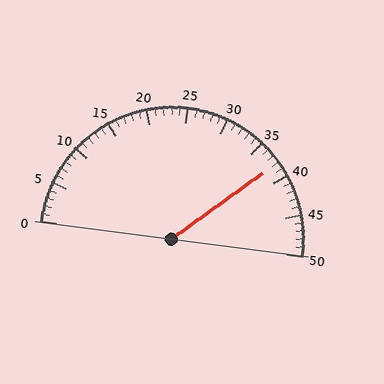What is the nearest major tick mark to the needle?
The nearest major tick mark is 40.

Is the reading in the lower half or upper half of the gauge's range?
The reading is in the upper half of the range (0 to 50).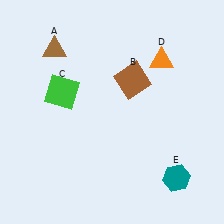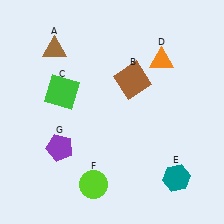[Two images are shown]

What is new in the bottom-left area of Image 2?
A purple pentagon (G) was added in the bottom-left area of Image 2.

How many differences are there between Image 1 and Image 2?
There are 2 differences between the two images.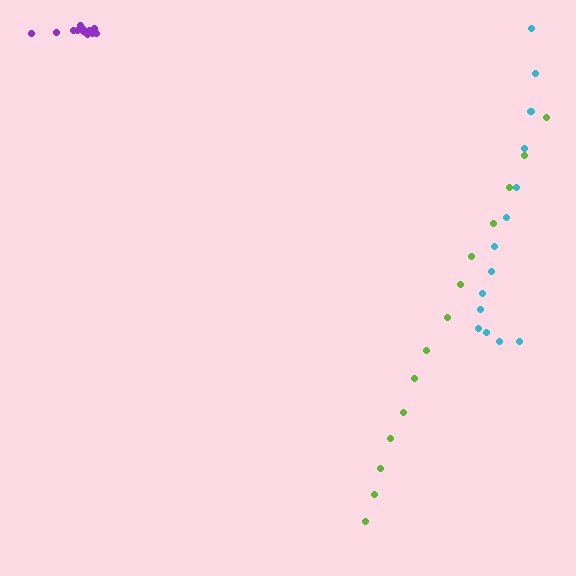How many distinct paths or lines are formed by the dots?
There are 3 distinct paths.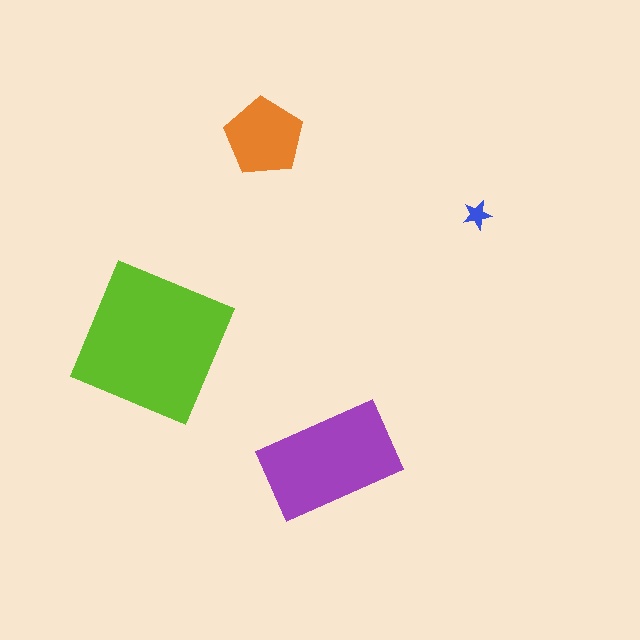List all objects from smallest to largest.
The blue star, the orange pentagon, the purple rectangle, the lime square.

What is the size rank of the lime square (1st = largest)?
1st.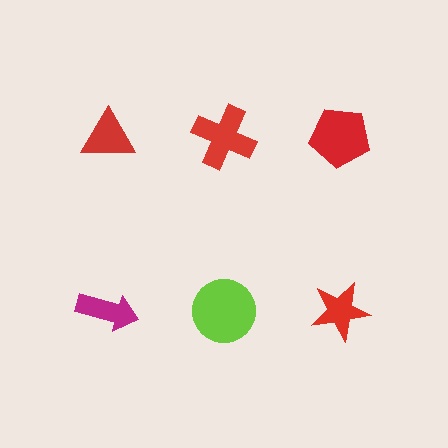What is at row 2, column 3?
A red star.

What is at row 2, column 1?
A magenta arrow.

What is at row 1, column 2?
A red cross.